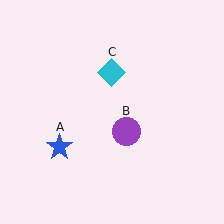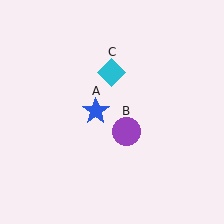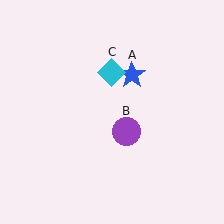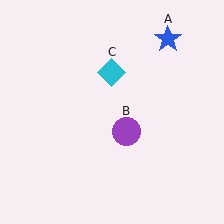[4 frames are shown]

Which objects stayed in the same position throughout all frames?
Purple circle (object B) and cyan diamond (object C) remained stationary.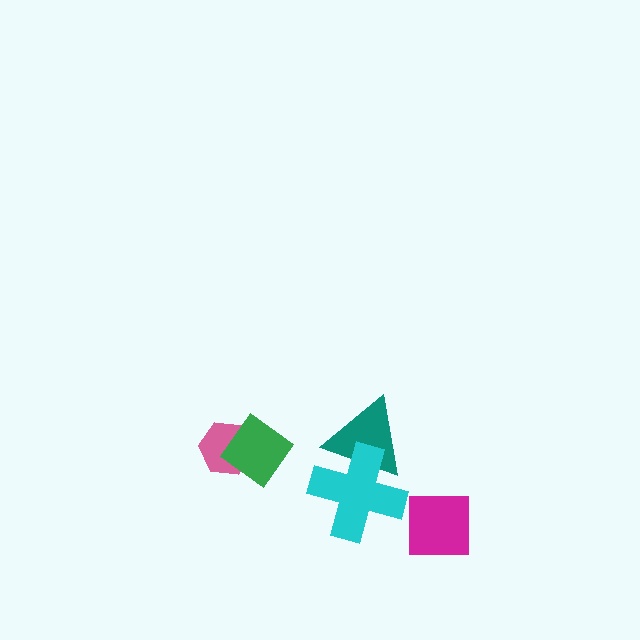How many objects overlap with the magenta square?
0 objects overlap with the magenta square.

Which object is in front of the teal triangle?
The cyan cross is in front of the teal triangle.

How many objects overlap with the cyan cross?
1 object overlaps with the cyan cross.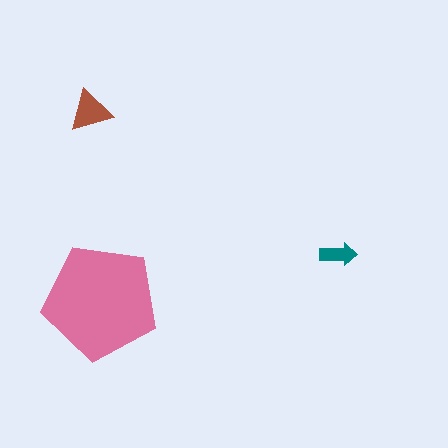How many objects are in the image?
There are 3 objects in the image.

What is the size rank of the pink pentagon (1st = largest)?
1st.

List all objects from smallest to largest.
The teal arrow, the brown triangle, the pink pentagon.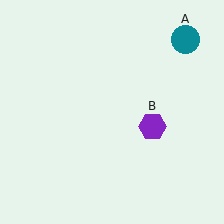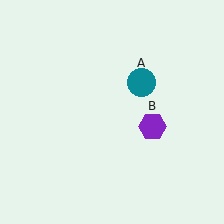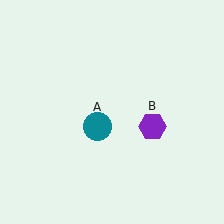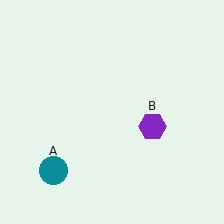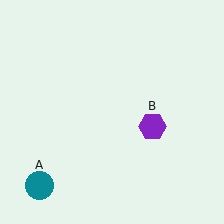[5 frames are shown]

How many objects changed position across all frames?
1 object changed position: teal circle (object A).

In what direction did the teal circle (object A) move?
The teal circle (object A) moved down and to the left.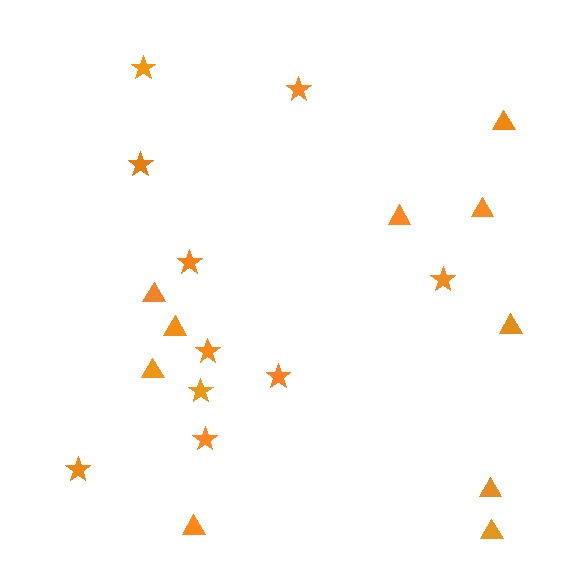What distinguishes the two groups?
There are 2 groups: one group of stars (10) and one group of triangles (10).